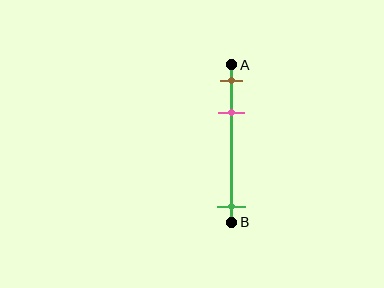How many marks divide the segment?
There are 3 marks dividing the segment.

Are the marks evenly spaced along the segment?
No, the marks are not evenly spaced.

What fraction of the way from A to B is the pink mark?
The pink mark is approximately 30% (0.3) of the way from A to B.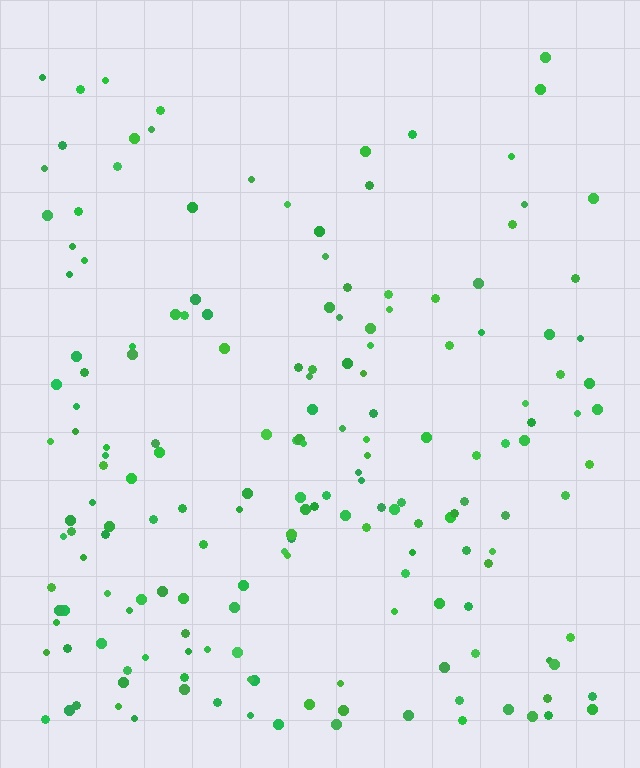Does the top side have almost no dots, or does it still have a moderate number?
Still a moderate number, just noticeably fewer than the bottom.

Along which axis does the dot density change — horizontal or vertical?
Vertical.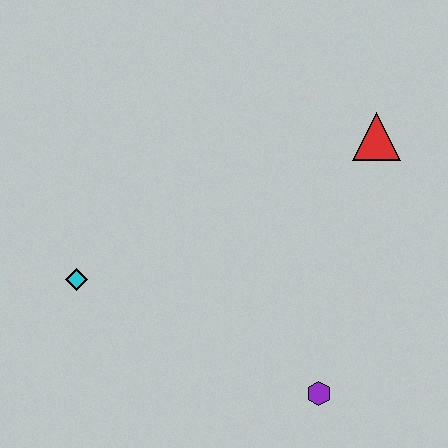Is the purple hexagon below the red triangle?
Yes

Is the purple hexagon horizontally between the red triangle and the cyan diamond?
Yes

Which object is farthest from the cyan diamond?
The red triangle is farthest from the cyan diamond.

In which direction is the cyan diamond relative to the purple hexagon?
The cyan diamond is to the left of the purple hexagon.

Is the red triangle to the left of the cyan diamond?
No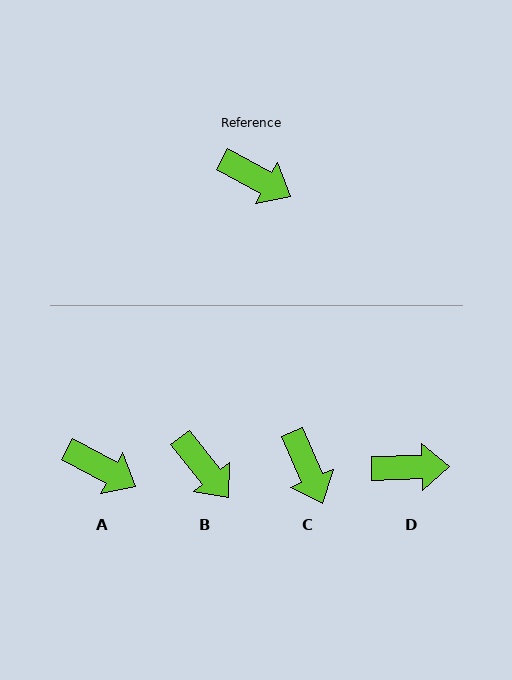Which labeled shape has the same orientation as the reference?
A.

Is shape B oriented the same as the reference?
No, it is off by about 23 degrees.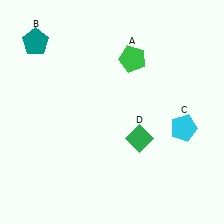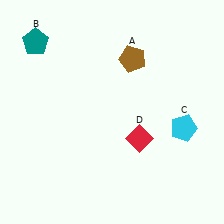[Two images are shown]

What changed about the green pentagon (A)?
In Image 1, A is green. In Image 2, it changed to brown.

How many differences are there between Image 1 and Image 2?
There are 2 differences between the two images.